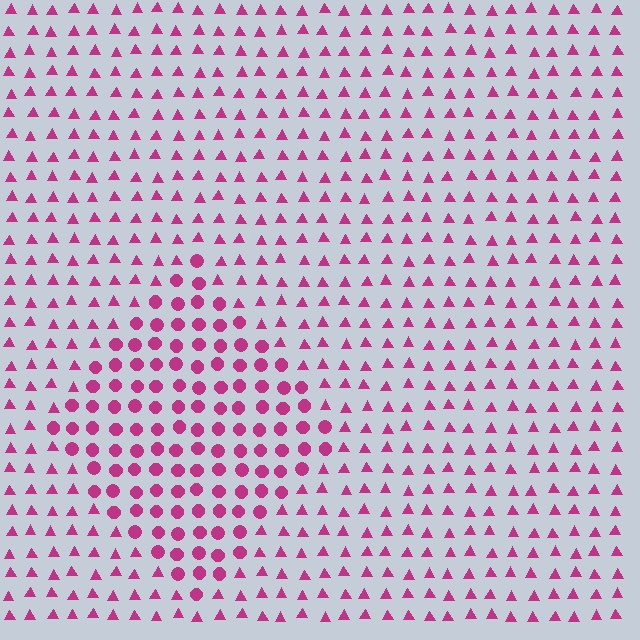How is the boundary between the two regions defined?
The boundary is defined by a change in element shape: circles inside vs. triangles outside. All elements share the same color and spacing.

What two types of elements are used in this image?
The image uses circles inside the diamond region and triangles outside it.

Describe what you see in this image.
The image is filled with small magenta elements arranged in a uniform grid. A diamond-shaped region contains circles, while the surrounding area contains triangles. The boundary is defined purely by the change in element shape.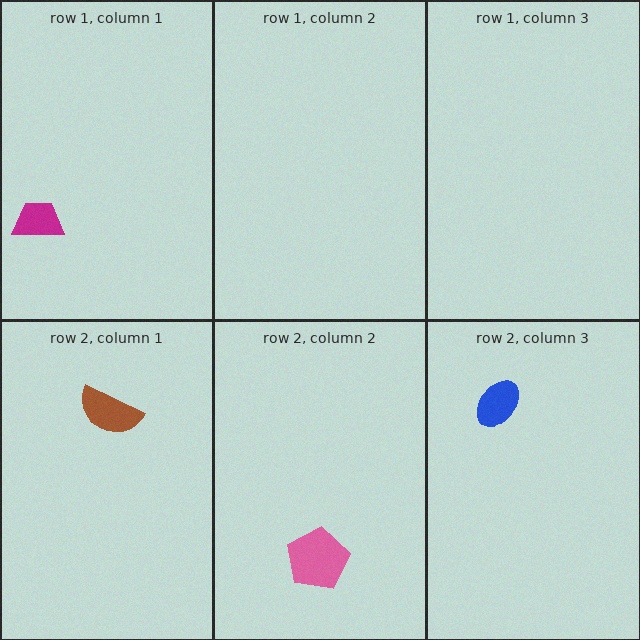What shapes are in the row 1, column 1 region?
The magenta trapezoid.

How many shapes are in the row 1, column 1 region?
1.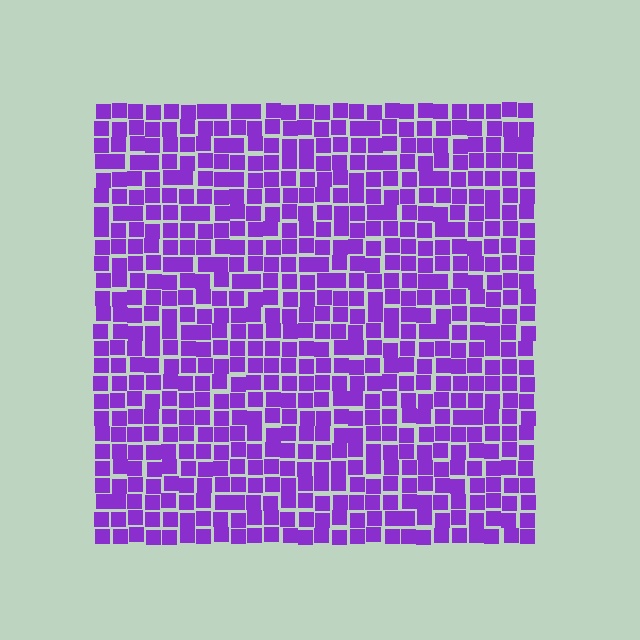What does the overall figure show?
The overall figure shows a square.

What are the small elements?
The small elements are squares.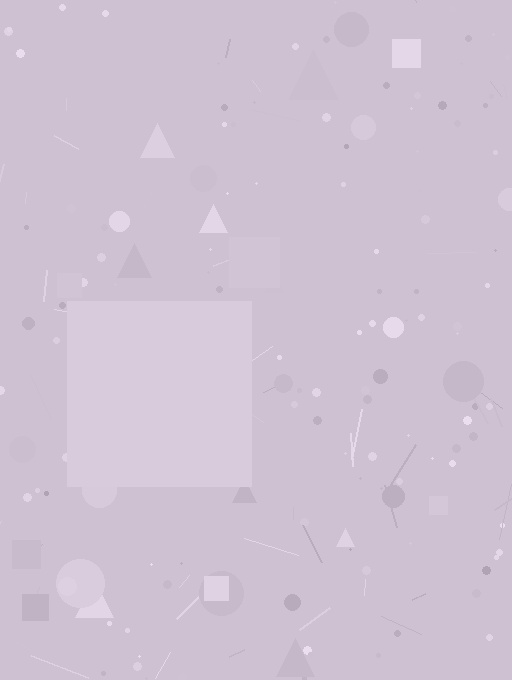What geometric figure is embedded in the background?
A square is embedded in the background.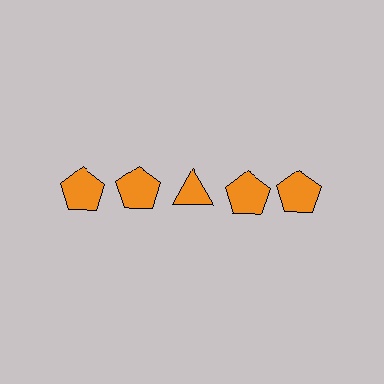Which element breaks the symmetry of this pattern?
The orange triangle in the top row, center column breaks the symmetry. All other shapes are orange pentagons.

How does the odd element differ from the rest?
It has a different shape: triangle instead of pentagon.